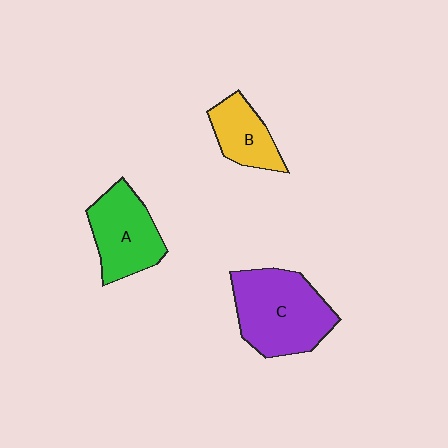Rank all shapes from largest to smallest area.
From largest to smallest: C (purple), A (green), B (yellow).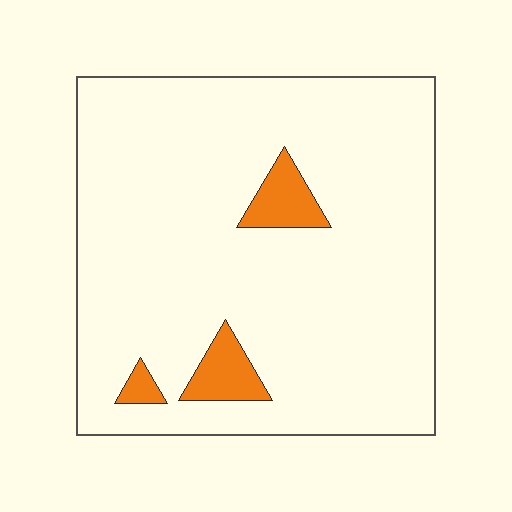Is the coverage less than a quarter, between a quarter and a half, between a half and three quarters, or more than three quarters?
Less than a quarter.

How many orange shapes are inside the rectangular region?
3.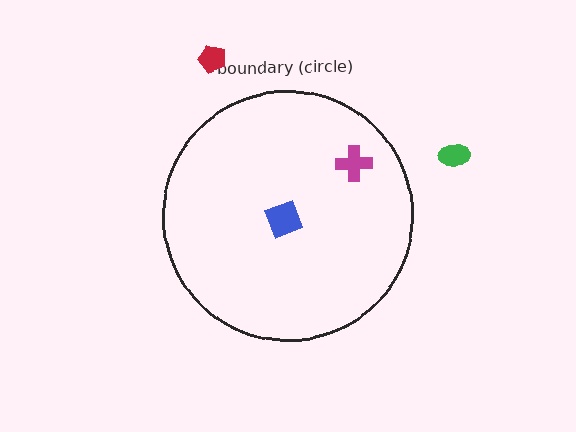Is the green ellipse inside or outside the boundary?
Outside.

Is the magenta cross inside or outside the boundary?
Inside.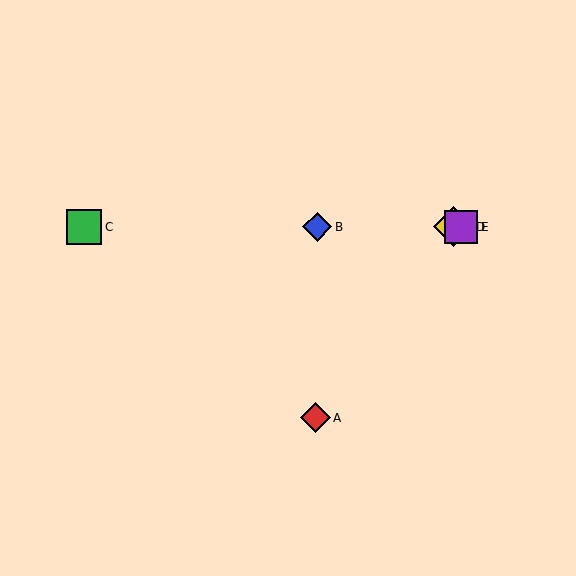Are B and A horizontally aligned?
No, B is at y≈227 and A is at y≈418.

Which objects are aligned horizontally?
Objects B, C, D, E are aligned horizontally.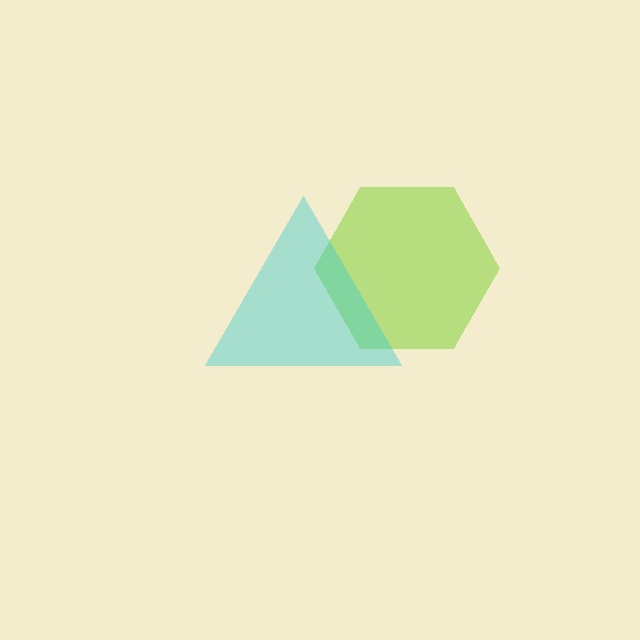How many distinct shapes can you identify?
There are 2 distinct shapes: a lime hexagon, a cyan triangle.